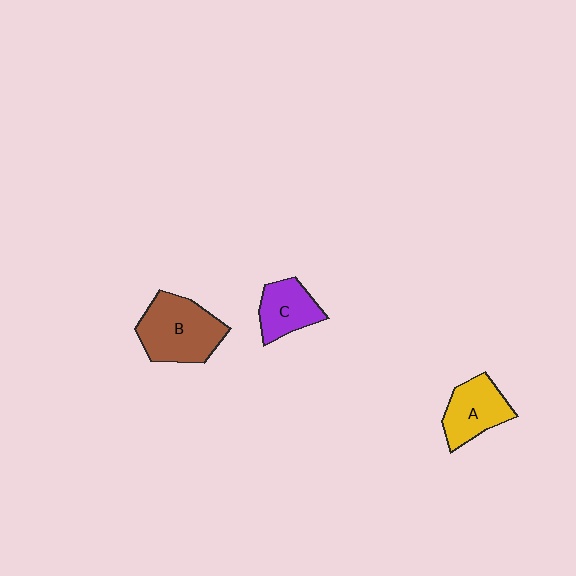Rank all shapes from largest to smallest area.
From largest to smallest: B (brown), A (yellow), C (purple).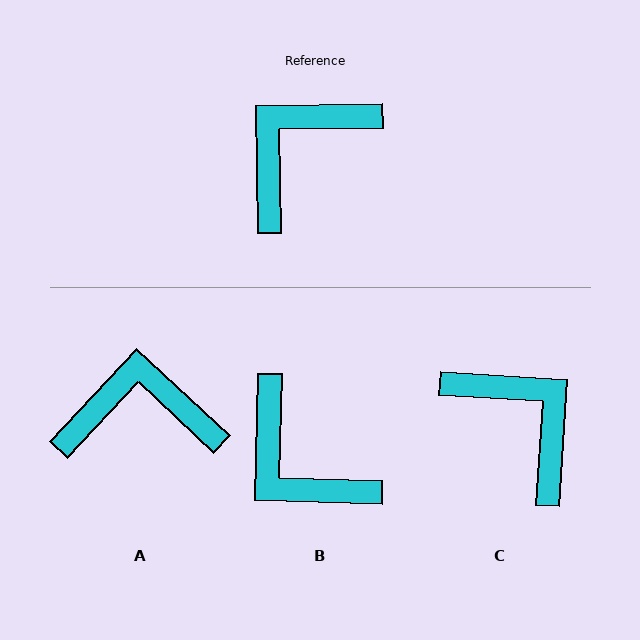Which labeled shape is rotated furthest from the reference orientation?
C, about 94 degrees away.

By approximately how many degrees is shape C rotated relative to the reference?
Approximately 94 degrees clockwise.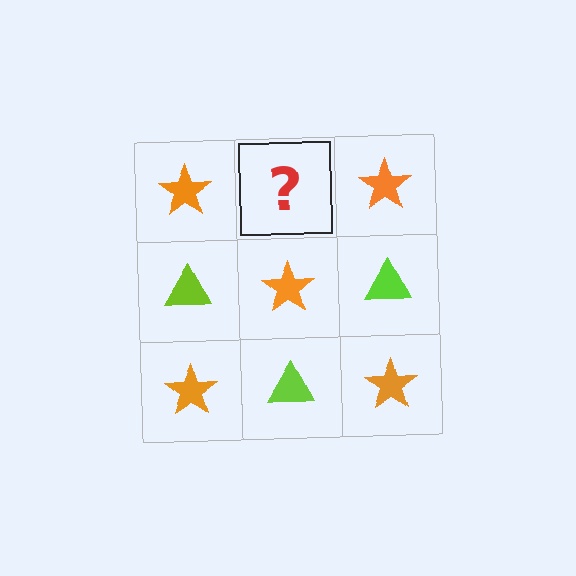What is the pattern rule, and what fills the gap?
The rule is that it alternates orange star and lime triangle in a checkerboard pattern. The gap should be filled with a lime triangle.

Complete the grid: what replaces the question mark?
The question mark should be replaced with a lime triangle.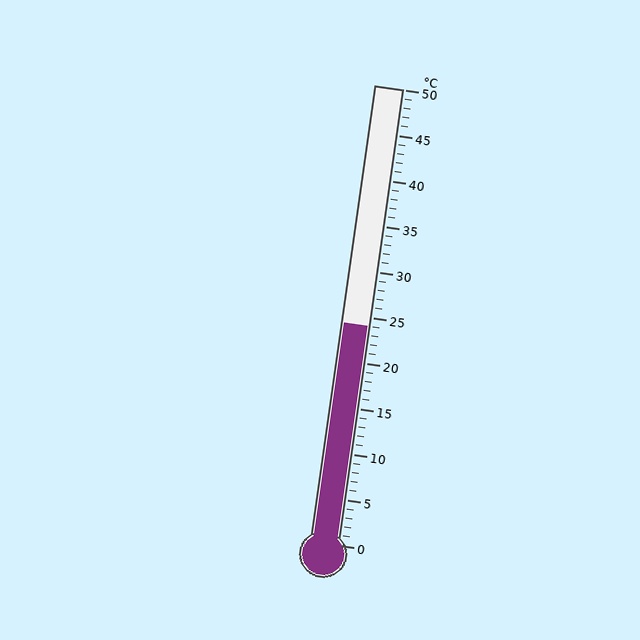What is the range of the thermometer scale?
The thermometer scale ranges from 0°C to 50°C.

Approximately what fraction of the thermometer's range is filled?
The thermometer is filled to approximately 50% of its range.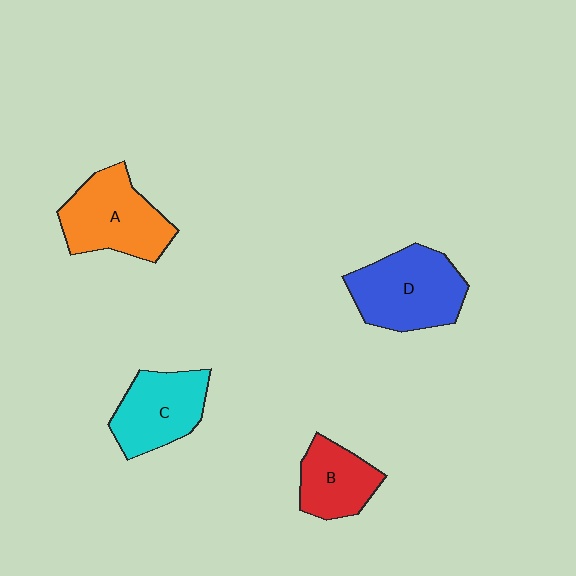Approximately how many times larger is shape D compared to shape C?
Approximately 1.2 times.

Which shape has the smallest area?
Shape B (red).